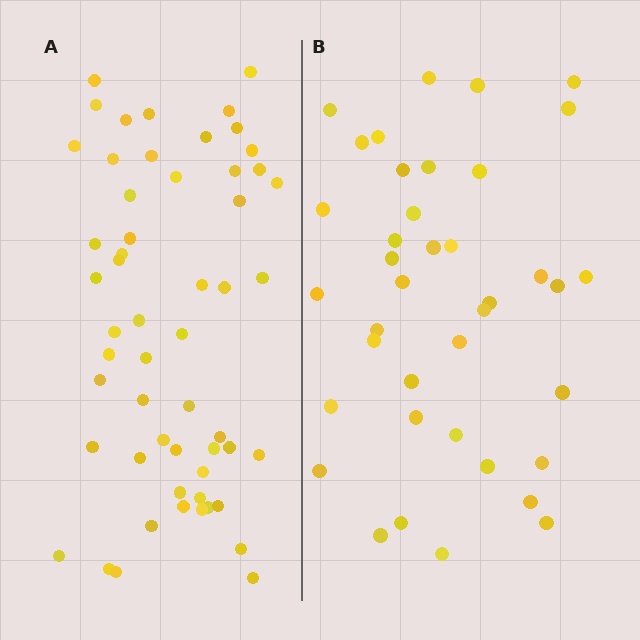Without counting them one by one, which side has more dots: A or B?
Region A (the left region) has more dots.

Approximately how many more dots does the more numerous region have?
Region A has approximately 15 more dots than region B.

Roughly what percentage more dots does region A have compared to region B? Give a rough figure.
About 40% more.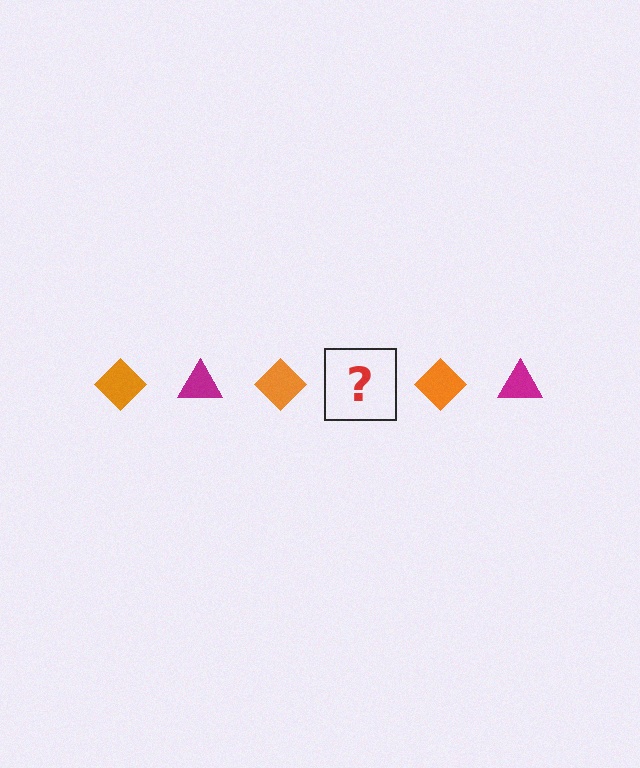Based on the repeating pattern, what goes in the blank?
The blank should be a magenta triangle.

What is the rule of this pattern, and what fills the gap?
The rule is that the pattern alternates between orange diamond and magenta triangle. The gap should be filled with a magenta triangle.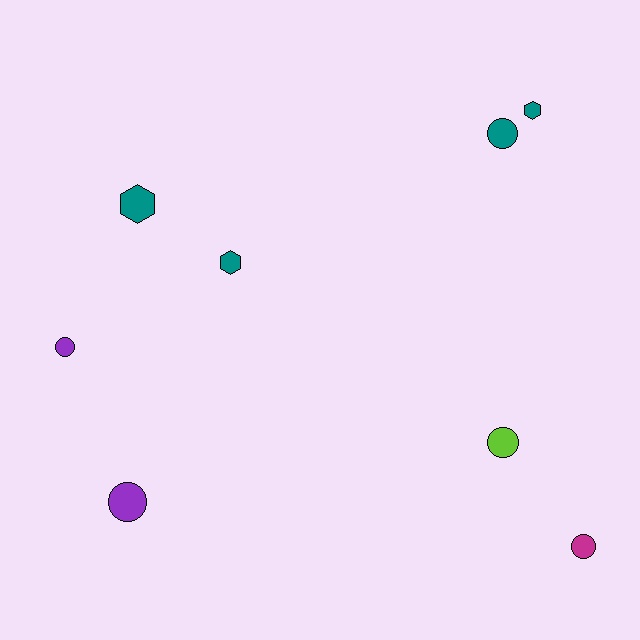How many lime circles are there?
There is 1 lime circle.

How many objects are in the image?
There are 8 objects.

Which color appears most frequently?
Teal, with 4 objects.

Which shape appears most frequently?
Circle, with 5 objects.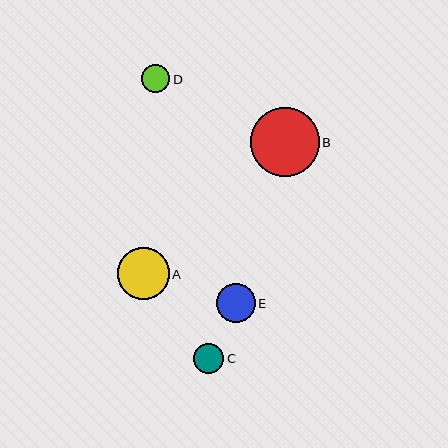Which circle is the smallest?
Circle D is the smallest with a size of approximately 28 pixels.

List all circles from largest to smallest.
From largest to smallest: B, A, E, C, D.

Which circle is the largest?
Circle B is the largest with a size of approximately 69 pixels.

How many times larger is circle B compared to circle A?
Circle B is approximately 1.3 times the size of circle A.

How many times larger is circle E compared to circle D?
Circle E is approximately 1.4 times the size of circle D.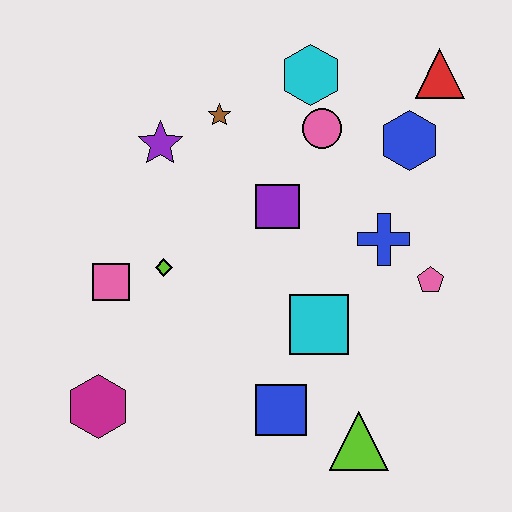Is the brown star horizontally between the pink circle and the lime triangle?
No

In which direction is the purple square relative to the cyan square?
The purple square is above the cyan square.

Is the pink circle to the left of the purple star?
No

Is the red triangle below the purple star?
No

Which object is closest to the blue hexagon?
The red triangle is closest to the blue hexagon.